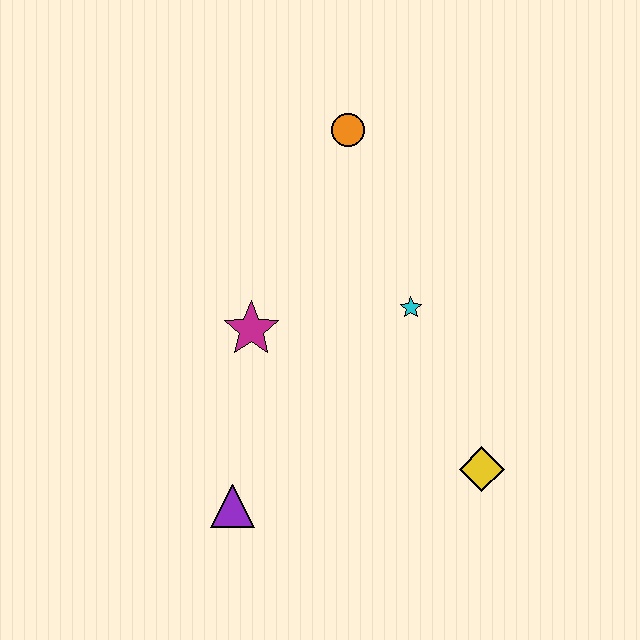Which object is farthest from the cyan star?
The purple triangle is farthest from the cyan star.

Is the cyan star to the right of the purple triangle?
Yes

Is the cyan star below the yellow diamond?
No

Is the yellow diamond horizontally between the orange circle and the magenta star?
No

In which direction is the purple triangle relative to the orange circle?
The purple triangle is below the orange circle.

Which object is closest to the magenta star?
The cyan star is closest to the magenta star.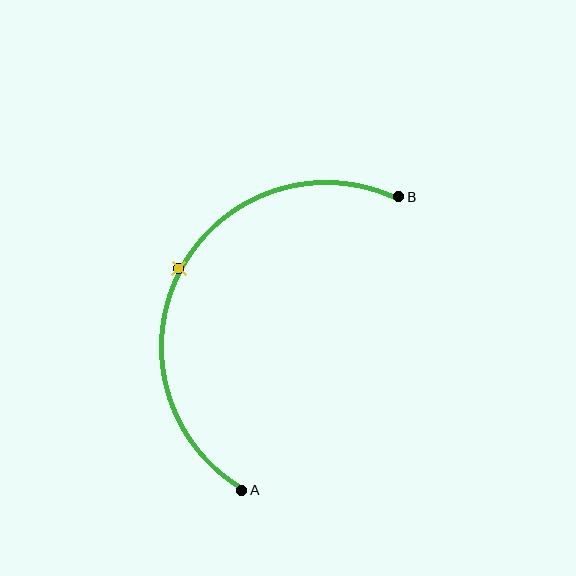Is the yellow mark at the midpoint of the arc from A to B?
Yes. The yellow mark lies on the arc at equal arc-length from both A and B — it is the arc midpoint.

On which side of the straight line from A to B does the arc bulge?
The arc bulges to the left of the straight line connecting A and B.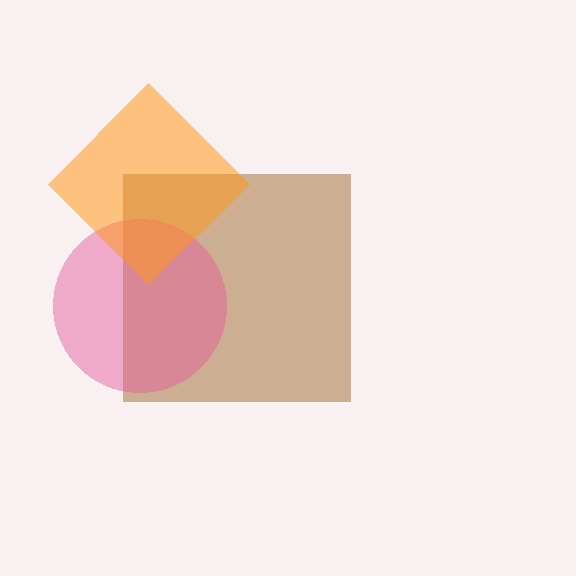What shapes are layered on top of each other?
The layered shapes are: a brown square, a pink circle, an orange diamond.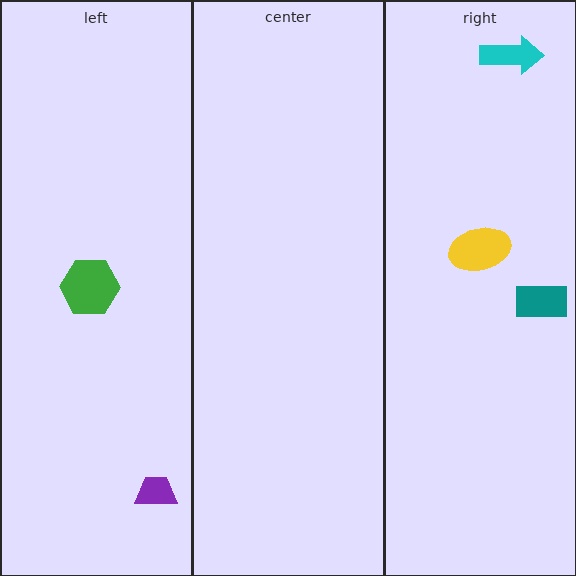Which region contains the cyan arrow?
The right region.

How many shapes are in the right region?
3.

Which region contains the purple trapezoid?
The left region.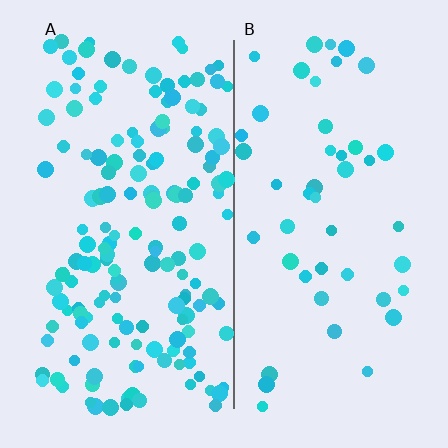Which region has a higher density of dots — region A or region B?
A (the left).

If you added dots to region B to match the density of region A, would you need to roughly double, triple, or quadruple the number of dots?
Approximately triple.